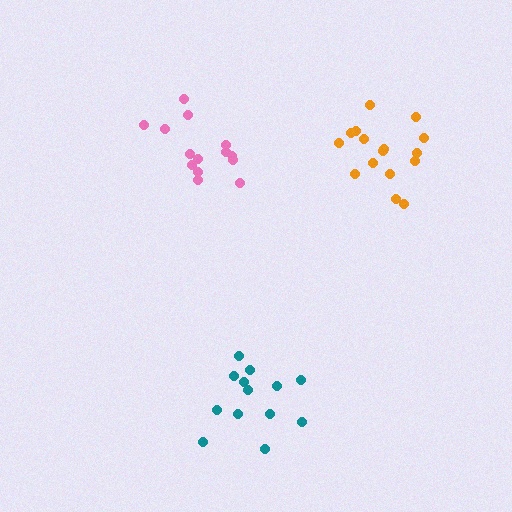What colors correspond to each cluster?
The clusters are colored: pink, teal, orange.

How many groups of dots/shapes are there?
There are 3 groups.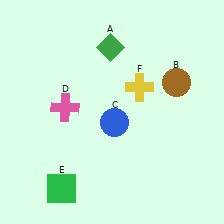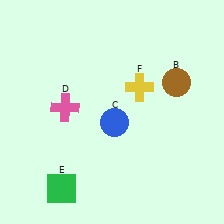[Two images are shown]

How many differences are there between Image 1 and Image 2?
There is 1 difference between the two images.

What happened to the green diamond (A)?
The green diamond (A) was removed in Image 2. It was in the top-left area of Image 1.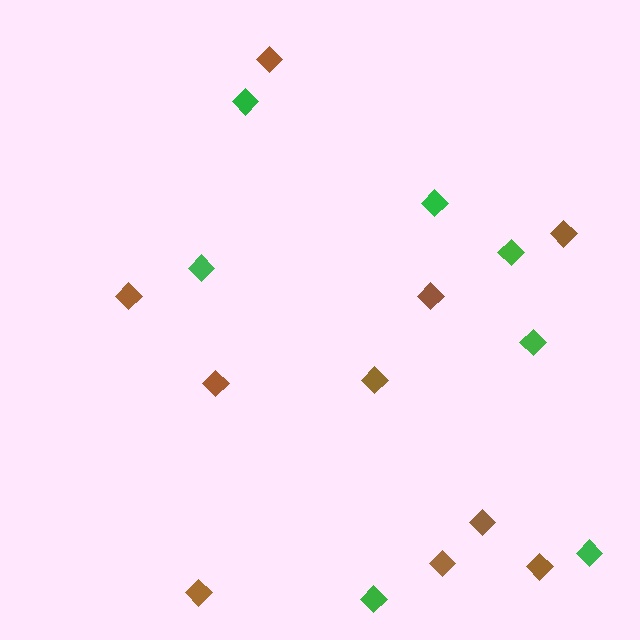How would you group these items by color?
There are 2 groups: one group of green diamonds (7) and one group of brown diamonds (10).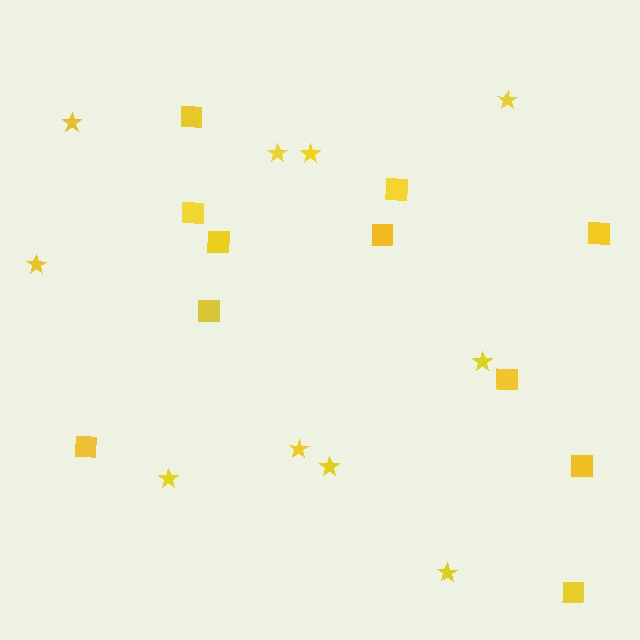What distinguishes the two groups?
There are 2 groups: one group of squares (11) and one group of stars (10).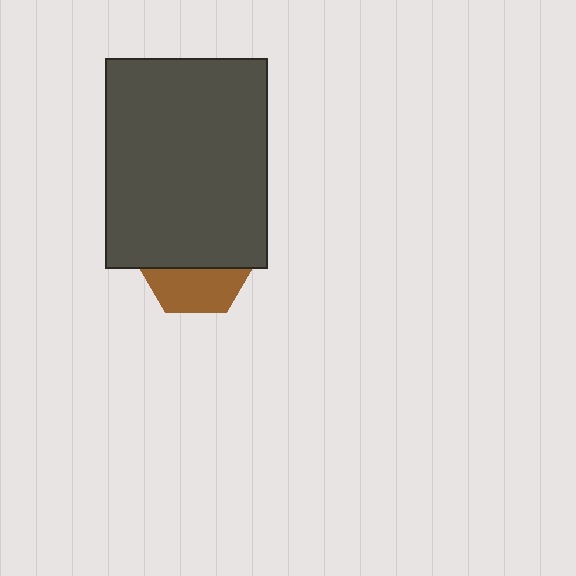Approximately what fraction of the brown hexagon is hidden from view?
Roughly 62% of the brown hexagon is hidden behind the dark gray rectangle.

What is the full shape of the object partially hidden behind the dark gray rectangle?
The partially hidden object is a brown hexagon.